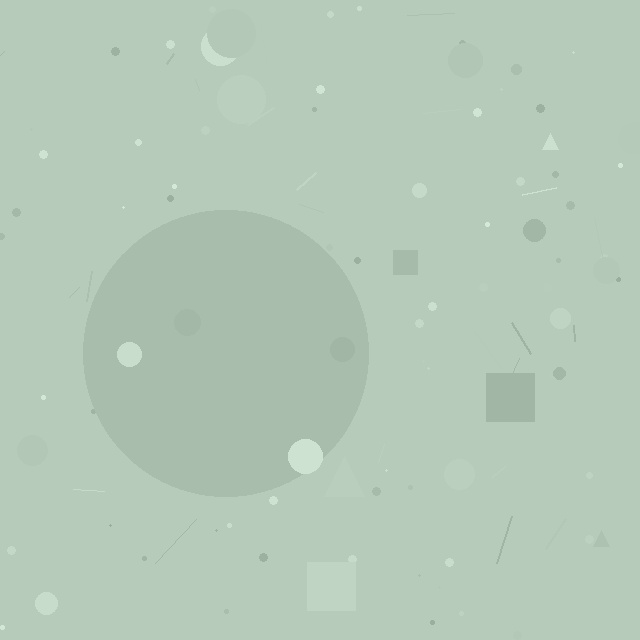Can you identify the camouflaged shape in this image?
The camouflaged shape is a circle.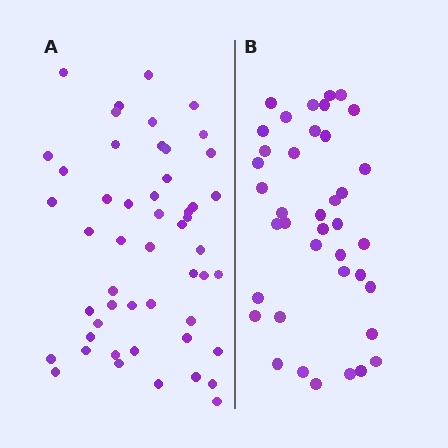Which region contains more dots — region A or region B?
Region A (the left region) has more dots.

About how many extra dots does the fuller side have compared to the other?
Region A has roughly 12 or so more dots than region B.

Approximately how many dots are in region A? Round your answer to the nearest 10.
About 50 dots. (The exact count is 51, which rounds to 50.)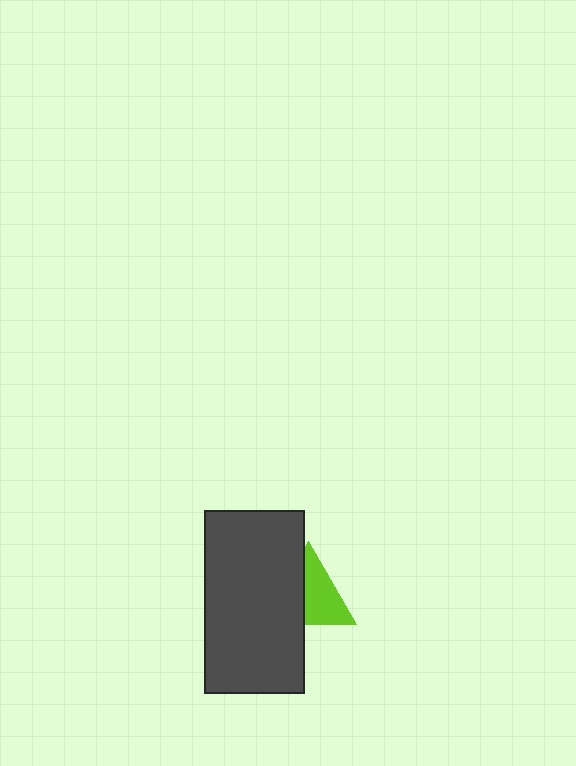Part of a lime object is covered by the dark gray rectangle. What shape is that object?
It is a triangle.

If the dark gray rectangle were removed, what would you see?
You would see the complete lime triangle.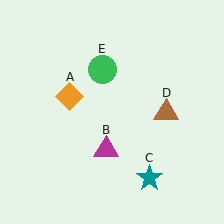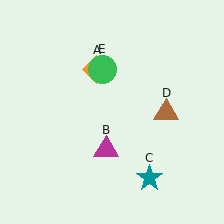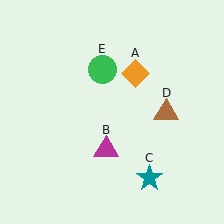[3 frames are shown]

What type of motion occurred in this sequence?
The orange diamond (object A) rotated clockwise around the center of the scene.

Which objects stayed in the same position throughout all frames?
Magenta triangle (object B) and teal star (object C) and brown triangle (object D) and green circle (object E) remained stationary.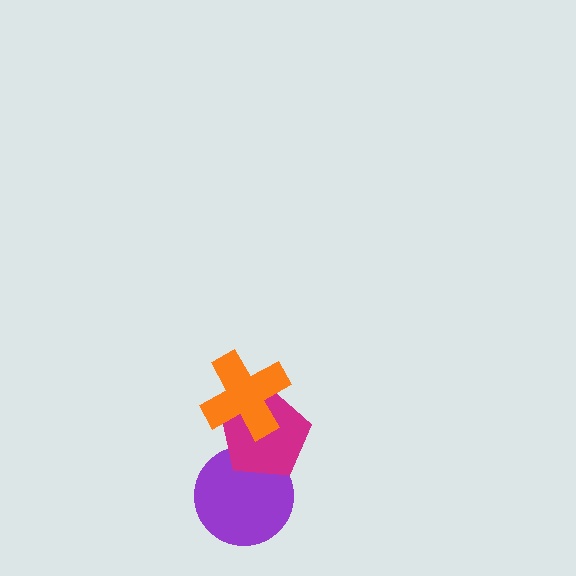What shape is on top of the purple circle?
The magenta pentagon is on top of the purple circle.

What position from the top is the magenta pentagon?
The magenta pentagon is 2nd from the top.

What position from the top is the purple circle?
The purple circle is 3rd from the top.